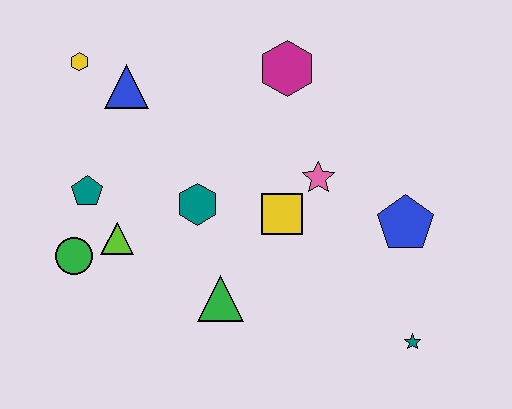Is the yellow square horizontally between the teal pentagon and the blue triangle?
No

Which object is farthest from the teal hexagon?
The teal star is farthest from the teal hexagon.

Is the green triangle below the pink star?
Yes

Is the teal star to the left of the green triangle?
No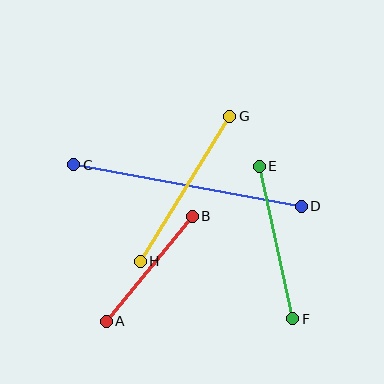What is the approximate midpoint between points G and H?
The midpoint is at approximately (185, 189) pixels.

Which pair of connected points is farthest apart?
Points C and D are farthest apart.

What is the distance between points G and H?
The distance is approximately 170 pixels.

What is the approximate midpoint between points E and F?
The midpoint is at approximately (276, 243) pixels.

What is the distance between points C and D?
The distance is approximately 231 pixels.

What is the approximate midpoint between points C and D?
The midpoint is at approximately (187, 185) pixels.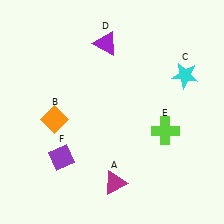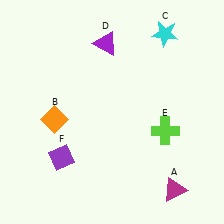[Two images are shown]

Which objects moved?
The objects that moved are: the magenta triangle (A), the cyan star (C).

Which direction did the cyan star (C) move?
The cyan star (C) moved up.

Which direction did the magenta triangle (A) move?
The magenta triangle (A) moved right.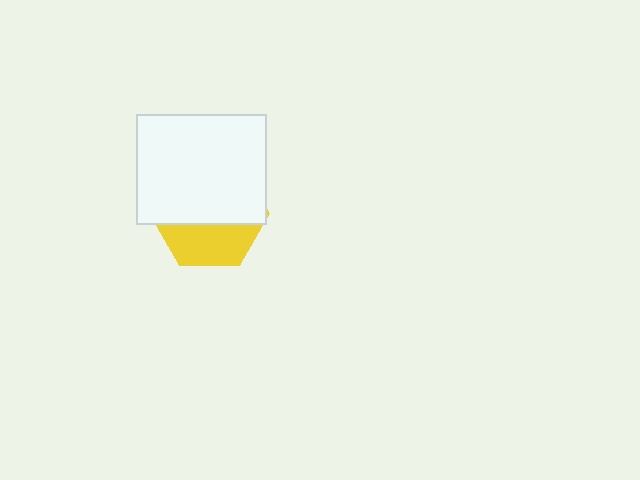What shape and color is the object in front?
The object in front is a white rectangle.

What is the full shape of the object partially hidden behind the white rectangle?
The partially hidden object is a yellow hexagon.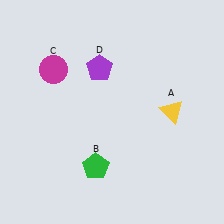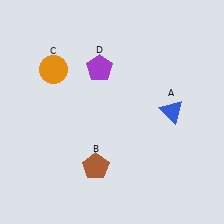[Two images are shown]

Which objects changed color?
A changed from yellow to blue. B changed from green to brown. C changed from magenta to orange.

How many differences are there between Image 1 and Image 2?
There are 3 differences between the two images.